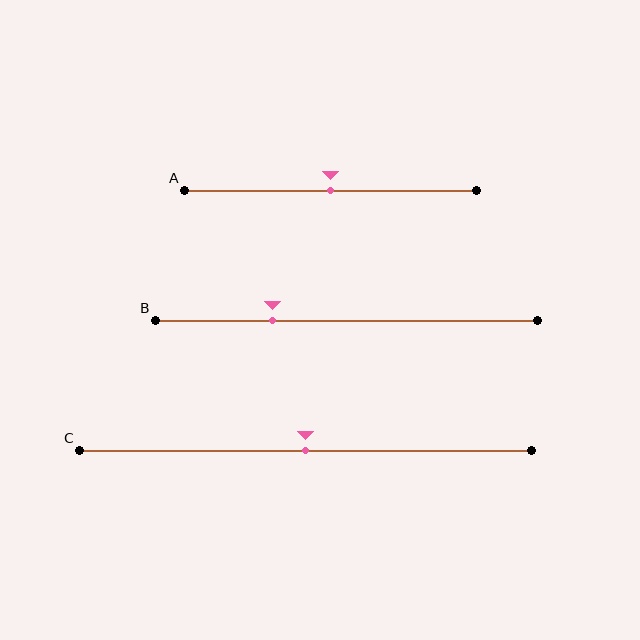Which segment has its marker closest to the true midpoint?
Segment A has its marker closest to the true midpoint.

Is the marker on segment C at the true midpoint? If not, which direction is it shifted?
Yes, the marker on segment C is at the true midpoint.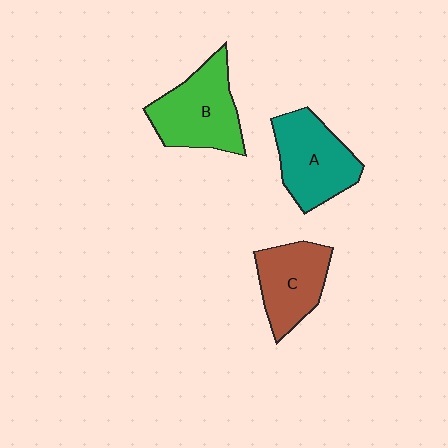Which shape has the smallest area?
Shape C (brown).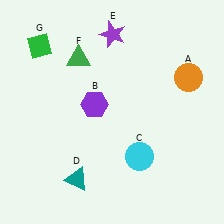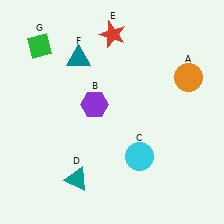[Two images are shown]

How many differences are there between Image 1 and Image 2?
There are 2 differences between the two images.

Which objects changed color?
E changed from purple to red. F changed from green to teal.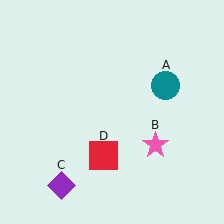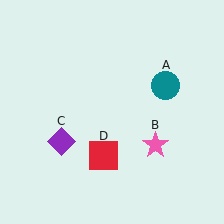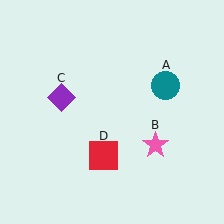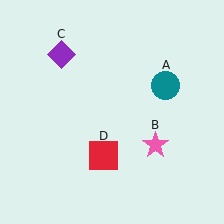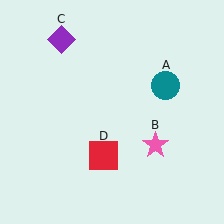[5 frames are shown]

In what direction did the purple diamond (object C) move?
The purple diamond (object C) moved up.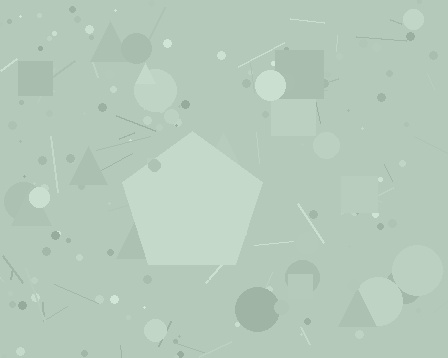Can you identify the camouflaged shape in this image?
The camouflaged shape is a pentagon.